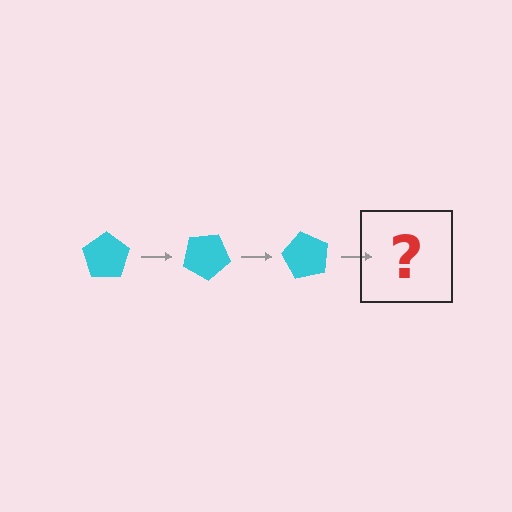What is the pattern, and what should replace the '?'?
The pattern is that the pentagon rotates 30 degrees each step. The '?' should be a cyan pentagon rotated 90 degrees.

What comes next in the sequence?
The next element should be a cyan pentagon rotated 90 degrees.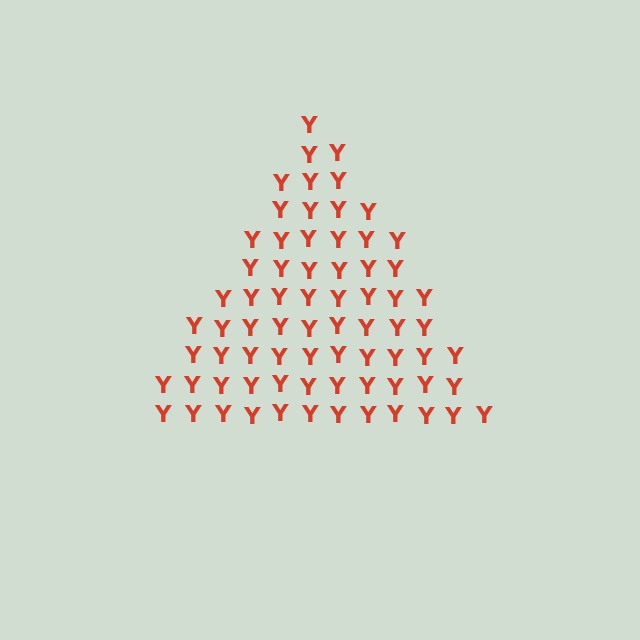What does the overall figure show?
The overall figure shows a triangle.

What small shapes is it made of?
It is made of small letter Y's.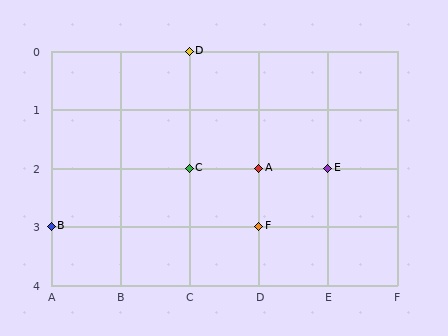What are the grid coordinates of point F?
Point F is at grid coordinates (D, 3).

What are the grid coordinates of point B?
Point B is at grid coordinates (A, 3).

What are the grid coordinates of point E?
Point E is at grid coordinates (E, 2).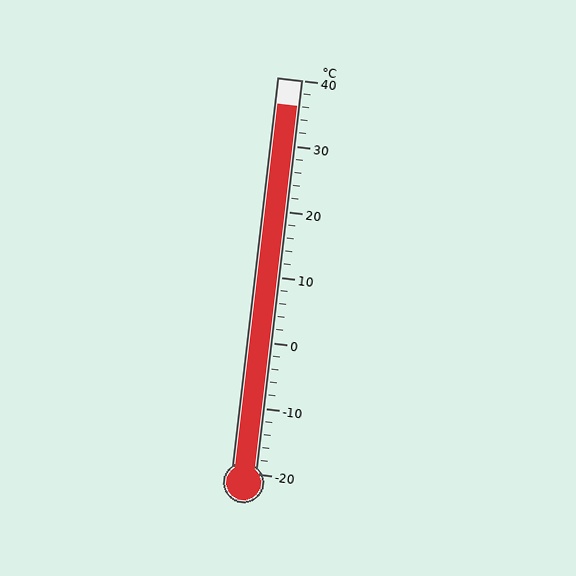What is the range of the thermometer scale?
The thermometer scale ranges from -20°C to 40°C.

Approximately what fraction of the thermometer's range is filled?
The thermometer is filled to approximately 95% of its range.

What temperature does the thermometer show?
The thermometer shows approximately 36°C.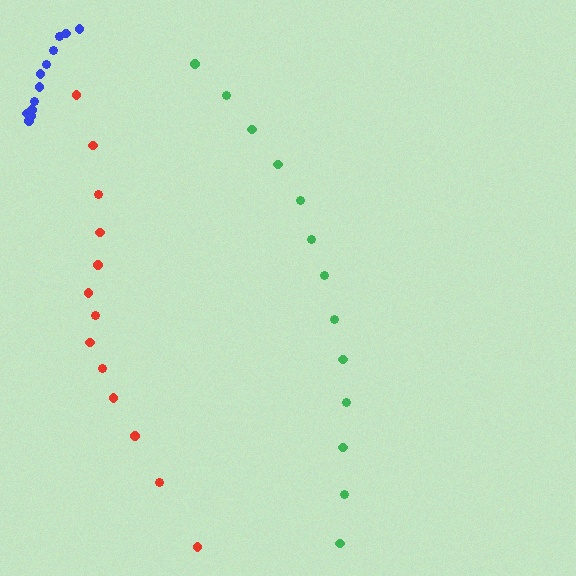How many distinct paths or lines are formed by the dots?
There are 3 distinct paths.